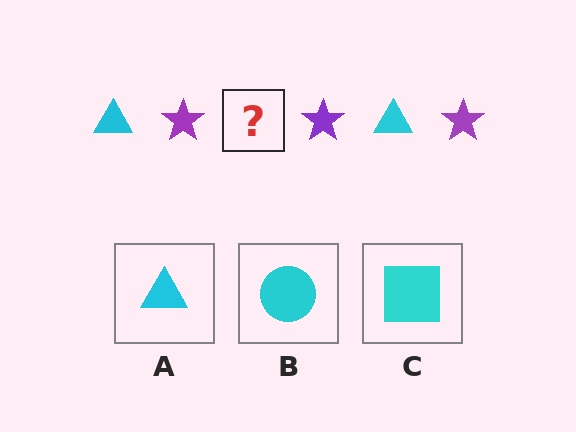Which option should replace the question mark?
Option A.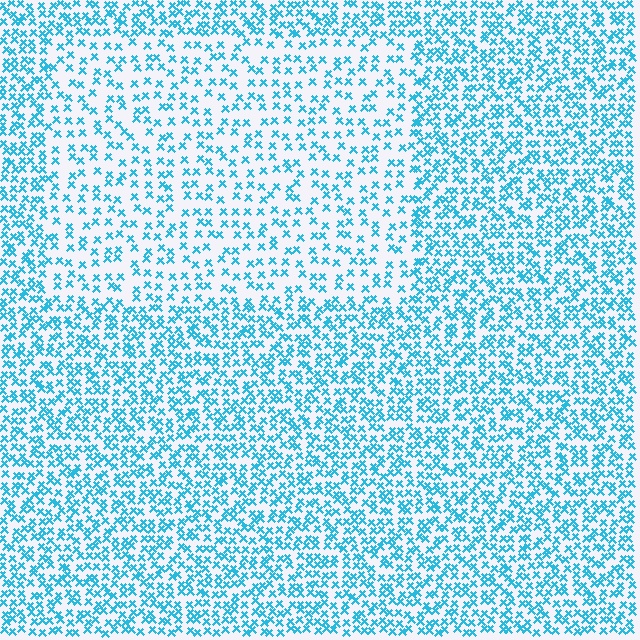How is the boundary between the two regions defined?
The boundary is defined by a change in element density (approximately 1.9x ratio). All elements are the same color, size, and shape.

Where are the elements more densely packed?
The elements are more densely packed outside the rectangle boundary.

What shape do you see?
I see a rectangle.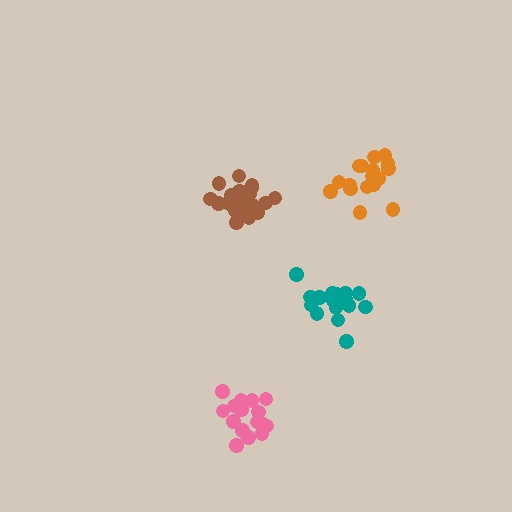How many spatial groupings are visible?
There are 4 spatial groupings.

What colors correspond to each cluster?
The clusters are colored: pink, brown, teal, orange.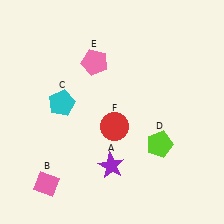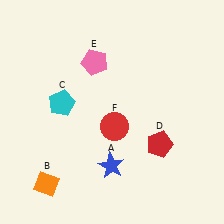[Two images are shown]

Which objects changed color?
A changed from purple to blue. B changed from pink to orange. D changed from lime to red.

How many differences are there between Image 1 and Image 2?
There are 3 differences between the two images.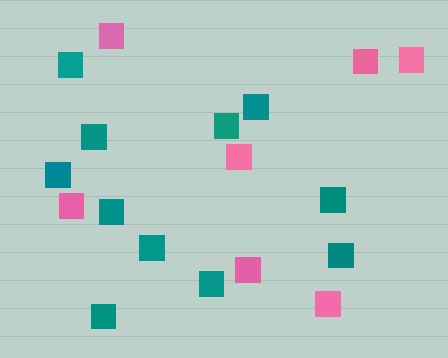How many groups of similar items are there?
There are 2 groups: one group of pink squares (7) and one group of teal squares (11).